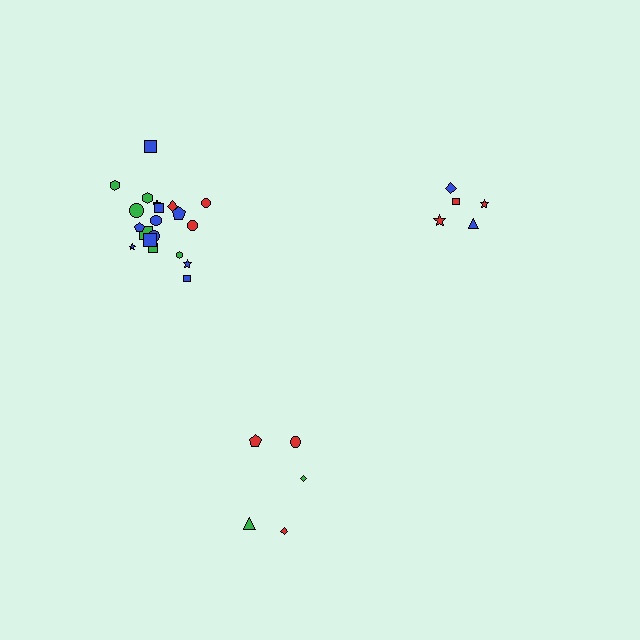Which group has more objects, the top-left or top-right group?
The top-left group.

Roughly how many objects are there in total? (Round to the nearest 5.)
Roughly 30 objects in total.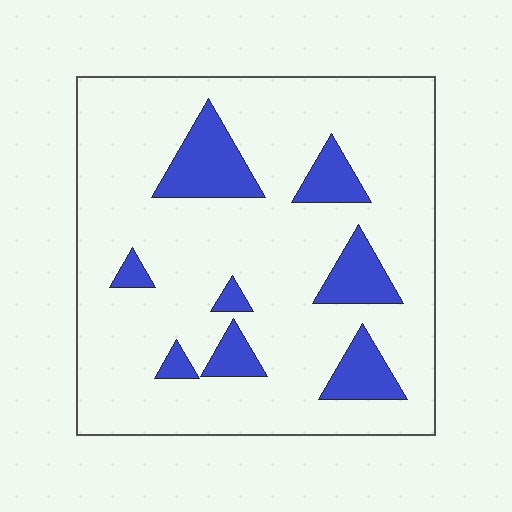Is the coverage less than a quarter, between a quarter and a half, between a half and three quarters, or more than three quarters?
Less than a quarter.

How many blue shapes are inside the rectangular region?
8.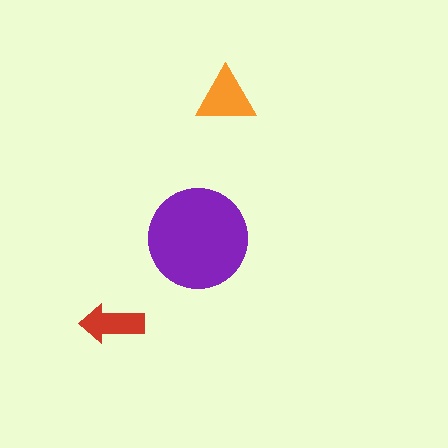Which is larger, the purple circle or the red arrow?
The purple circle.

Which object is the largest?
The purple circle.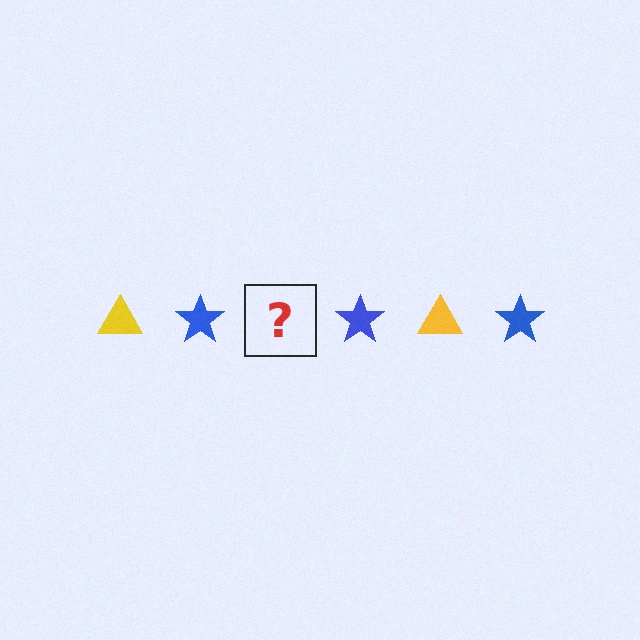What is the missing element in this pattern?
The missing element is a yellow triangle.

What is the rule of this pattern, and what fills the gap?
The rule is that the pattern alternates between yellow triangle and blue star. The gap should be filled with a yellow triangle.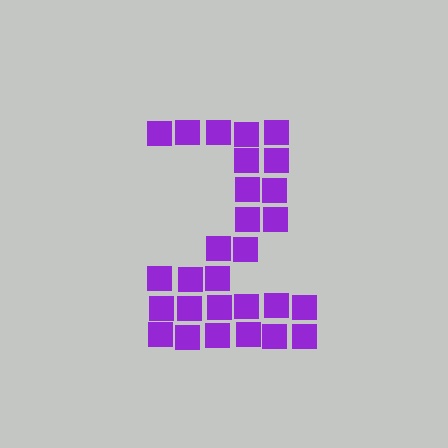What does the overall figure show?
The overall figure shows the digit 2.